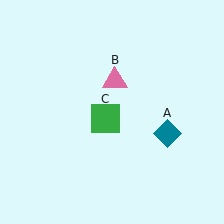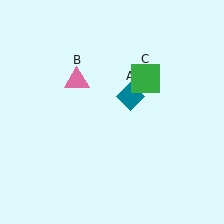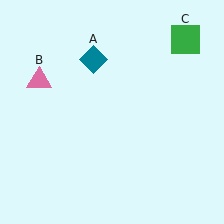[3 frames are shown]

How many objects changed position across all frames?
3 objects changed position: teal diamond (object A), pink triangle (object B), green square (object C).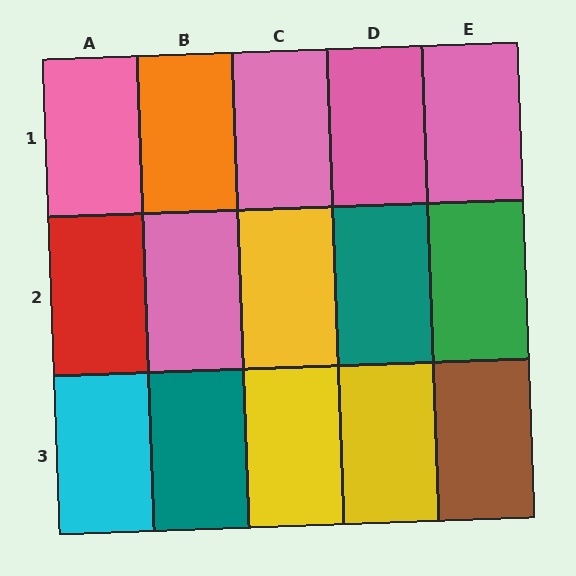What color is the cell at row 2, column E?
Green.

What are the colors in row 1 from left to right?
Pink, orange, pink, pink, pink.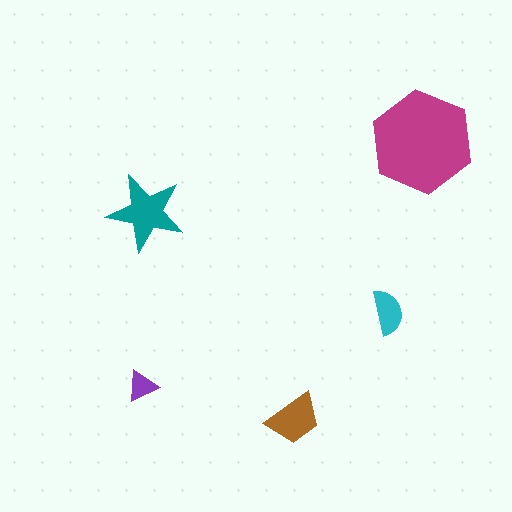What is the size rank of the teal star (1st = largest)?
2nd.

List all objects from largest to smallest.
The magenta hexagon, the teal star, the brown trapezoid, the cyan semicircle, the purple triangle.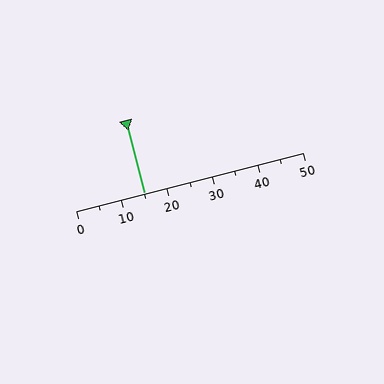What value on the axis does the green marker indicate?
The marker indicates approximately 15.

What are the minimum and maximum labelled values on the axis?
The axis runs from 0 to 50.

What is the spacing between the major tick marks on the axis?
The major ticks are spaced 10 apart.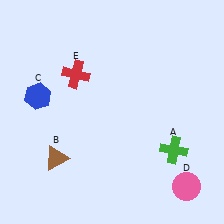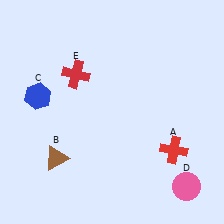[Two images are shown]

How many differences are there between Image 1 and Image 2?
There is 1 difference between the two images.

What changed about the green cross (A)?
In Image 1, A is green. In Image 2, it changed to red.